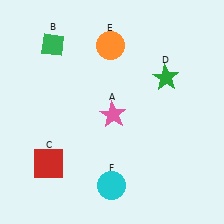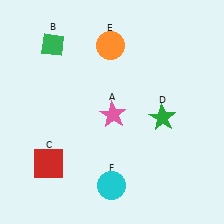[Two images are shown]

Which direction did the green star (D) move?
The green star (D) moved down.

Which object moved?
The green star (D) moved down.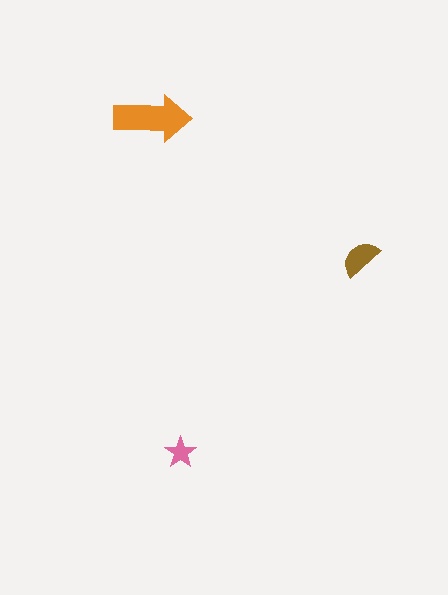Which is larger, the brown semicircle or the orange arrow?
The orange arrow.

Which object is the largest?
The orange arrow.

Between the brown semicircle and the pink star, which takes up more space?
The brown semicircle.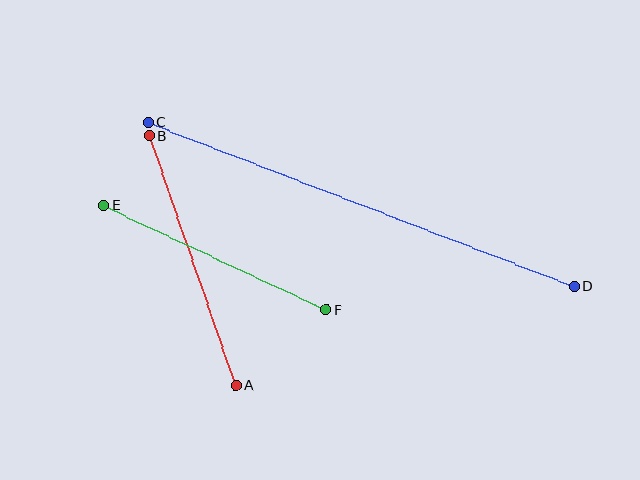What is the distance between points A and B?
The distance is approximately 264 pixels.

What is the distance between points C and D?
The distance is approximately 457 pixels.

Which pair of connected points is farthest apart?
Points C and D are farthest apart.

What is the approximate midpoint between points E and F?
The midpoint is at approximately (215, 258) pixels.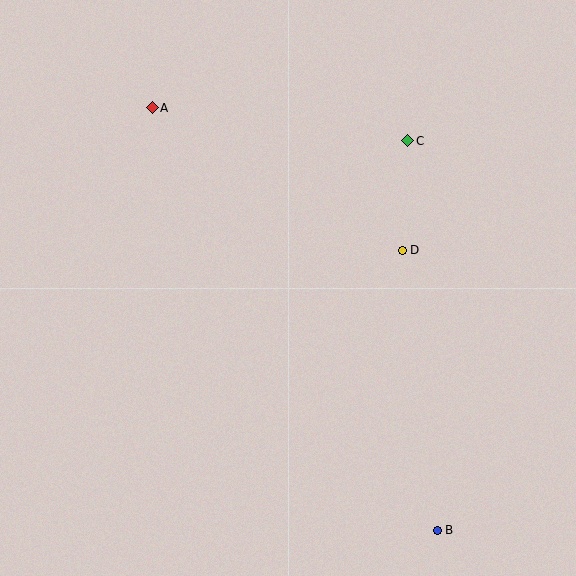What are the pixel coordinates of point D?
Point D is at (402, 250).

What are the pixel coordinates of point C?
Point C is at (407, 140).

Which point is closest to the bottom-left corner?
Point B is closest to the bottom-left corner.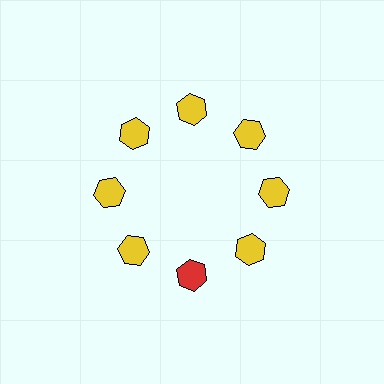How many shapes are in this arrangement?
There are 8 shapes arranged in a ring pattern.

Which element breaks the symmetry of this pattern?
The red hexagon at roughly the 6 o'clock position breaks the symmetry. All other shapes are yellow hexagons.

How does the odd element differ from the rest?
It has a different color: red instead of yellow.